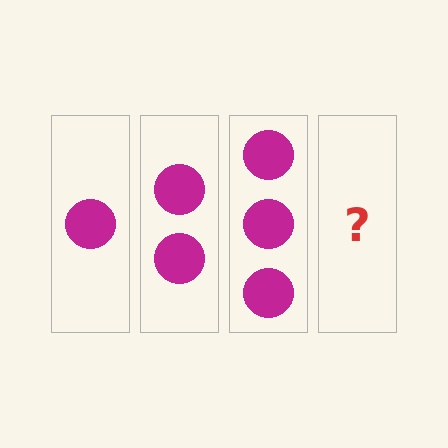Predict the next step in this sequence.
The next step is 4 circles.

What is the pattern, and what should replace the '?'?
The pattern is that each step adds one more circle. The '?' should be 4 circles.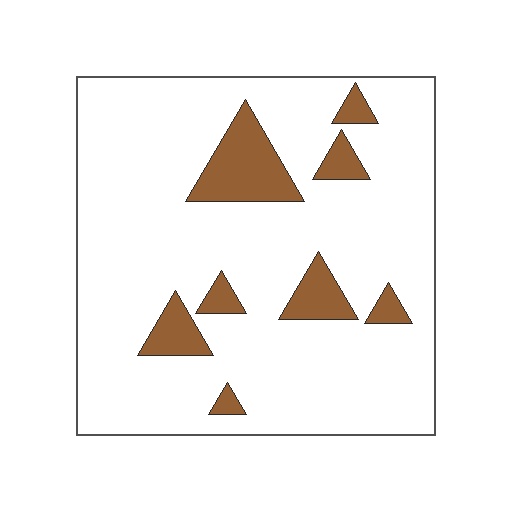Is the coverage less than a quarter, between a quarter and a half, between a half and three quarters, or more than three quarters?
Less than a quarter.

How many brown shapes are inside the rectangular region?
8.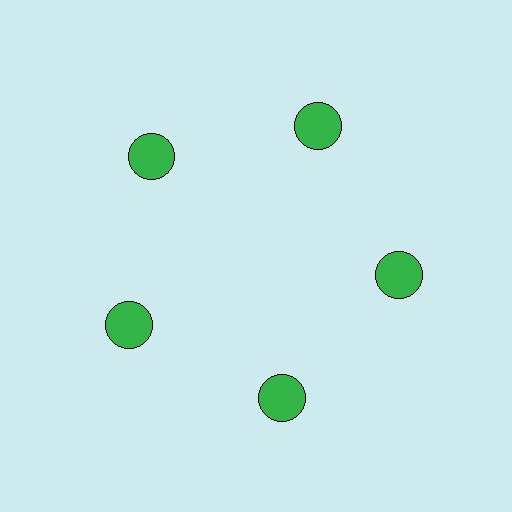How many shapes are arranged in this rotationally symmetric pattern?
There are 5 shapes, arranged in 5 groups of 1.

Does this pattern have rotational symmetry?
Yes, this pattern has 5-fold rotational symmetry. It looks the same after rotating 72 degrees around the center.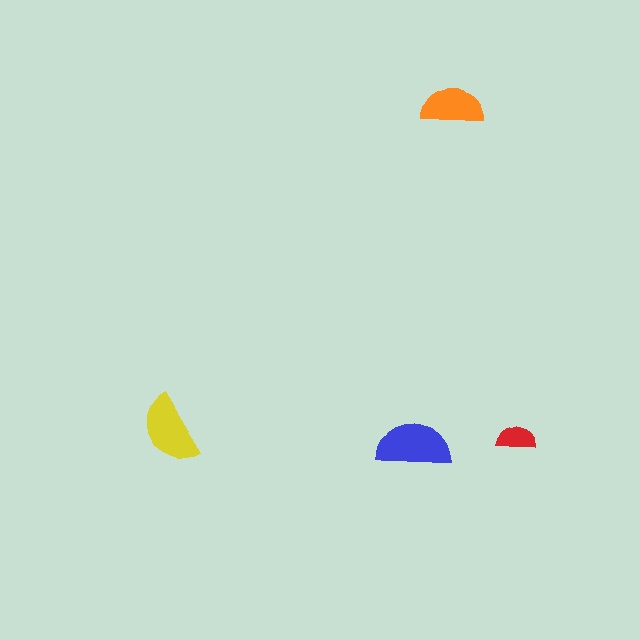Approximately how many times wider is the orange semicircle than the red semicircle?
About 1.5 times wider.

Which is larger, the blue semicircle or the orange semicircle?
The blue one.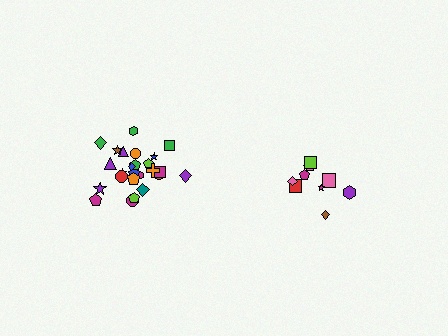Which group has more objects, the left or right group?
The left group.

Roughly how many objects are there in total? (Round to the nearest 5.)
Roughly 35 objects in total.